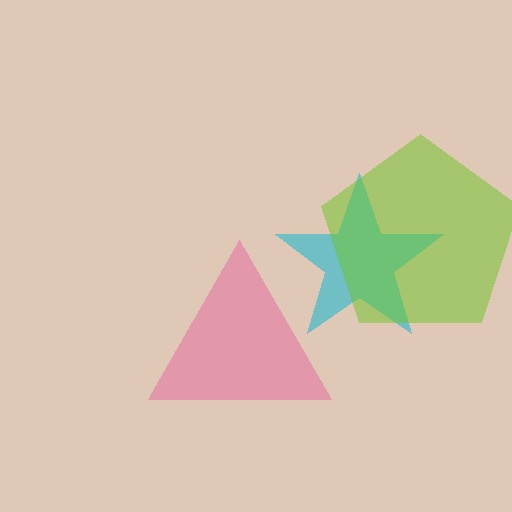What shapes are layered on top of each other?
The layered shapes are: a cyan star, a pink triangle, a lime pentagon.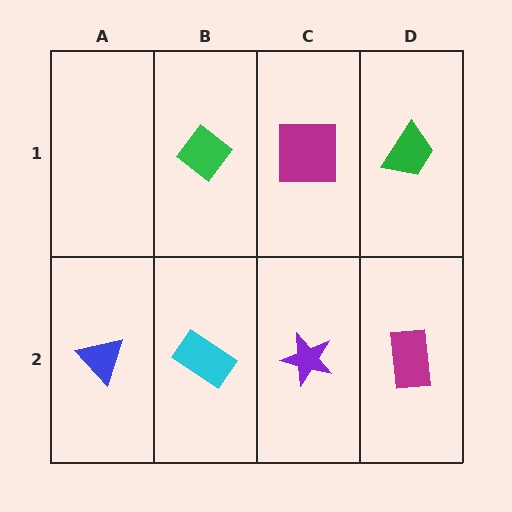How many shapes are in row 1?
3 shapes.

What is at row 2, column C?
A purple star.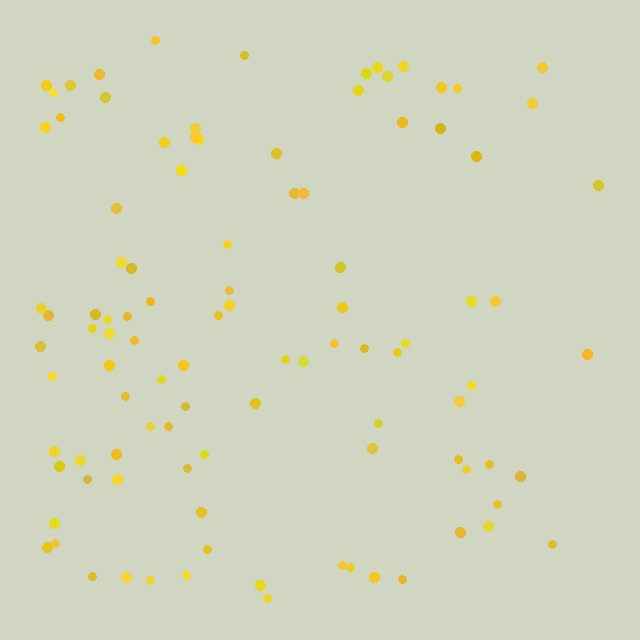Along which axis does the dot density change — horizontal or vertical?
Horizontal.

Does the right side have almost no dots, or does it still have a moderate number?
Still a moderate number, just noticeably fewer than the left.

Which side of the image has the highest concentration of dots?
The left.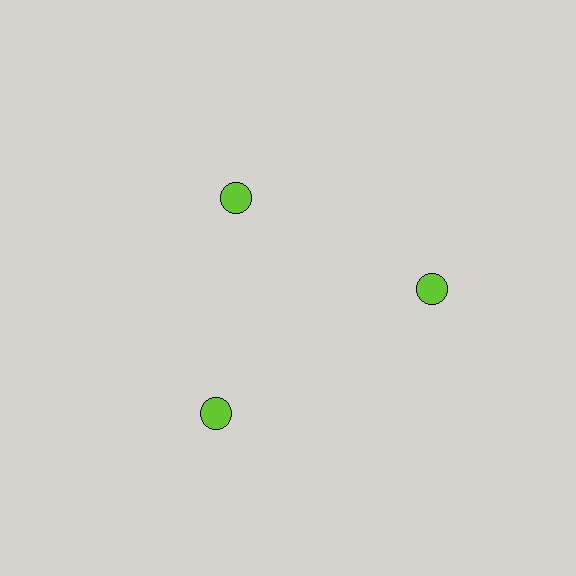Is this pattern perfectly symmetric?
No. The 3 lime circles are arranged in a ring, but one element near the 11 o'clock position is pulled inward toward the center, breaking the 3-fold rotational symmetry.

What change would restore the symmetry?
The symmetry would be restored by moving it outward, back onto the ring so that all 3 circles sit at equal angles and equal distance from the center.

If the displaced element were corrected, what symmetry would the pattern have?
It would have 3-fold rotational symmetry — the pattern would map onto itself every 120 degrees.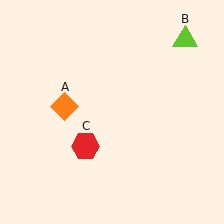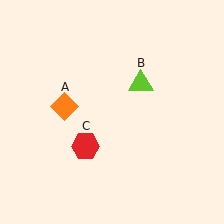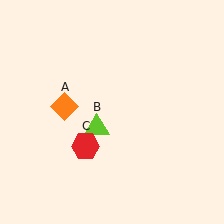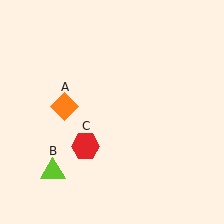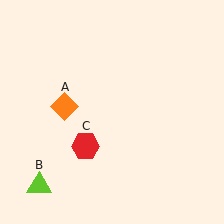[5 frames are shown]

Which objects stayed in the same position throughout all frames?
Orange diamond (object A) and red hexagon (object C) remained stationary.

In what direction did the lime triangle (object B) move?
The lime triangle (object B) moved down and to the left.